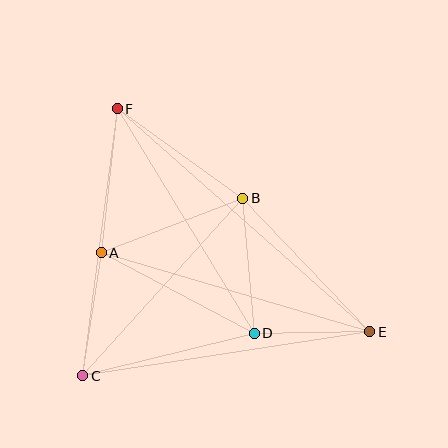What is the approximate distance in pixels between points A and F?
The distance between A and F is approximately 145 pixels.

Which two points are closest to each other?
Points D and E are closest to each other.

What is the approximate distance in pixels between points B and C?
The distance between B and C is approximately 239 pixels.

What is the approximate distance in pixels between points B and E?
The distance between B and E is approximately 185 pixels.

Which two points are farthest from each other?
Points E and F are farthest from each other.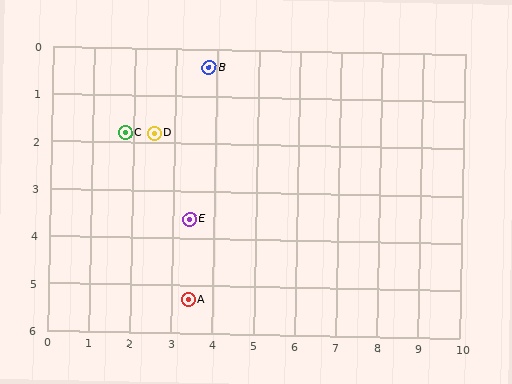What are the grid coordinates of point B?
Point B is at approximately (3.8, 0.4).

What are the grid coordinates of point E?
Point E is at approximately (3.4, 3.6).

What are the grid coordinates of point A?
Point A is at approximately (3.4, 5.3).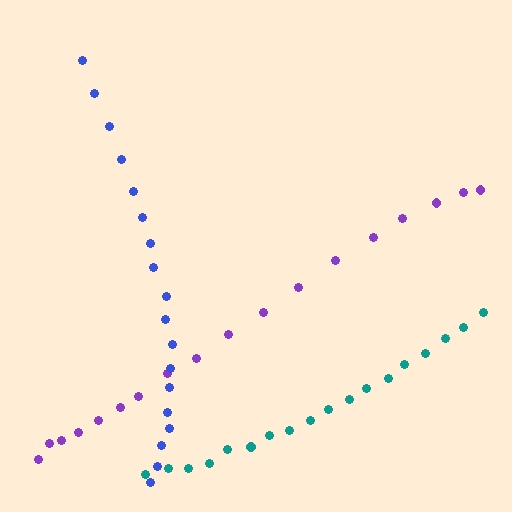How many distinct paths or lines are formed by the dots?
There are 3 distinct paths.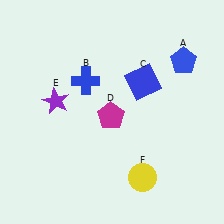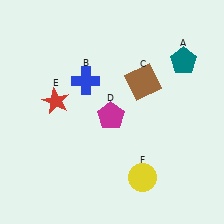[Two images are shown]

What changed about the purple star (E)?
In Image 1, E is purple. In Image 2, it changed to red.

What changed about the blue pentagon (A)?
In Image 1, A is blue. In Image 2, it changed to teal.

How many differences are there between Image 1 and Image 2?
There are 3 differences between the two images.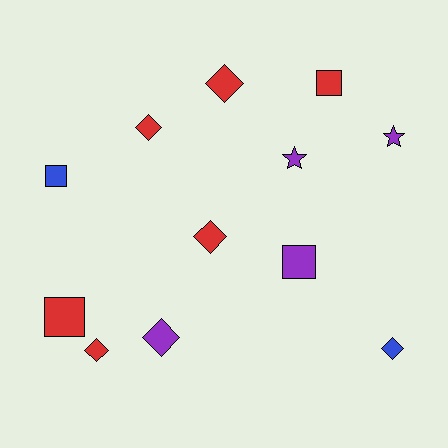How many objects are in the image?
There are 12 objects.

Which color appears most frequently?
Red, with 6 objects.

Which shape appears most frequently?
Diamond, with 6 objects.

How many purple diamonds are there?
There is 1 purple diamond.